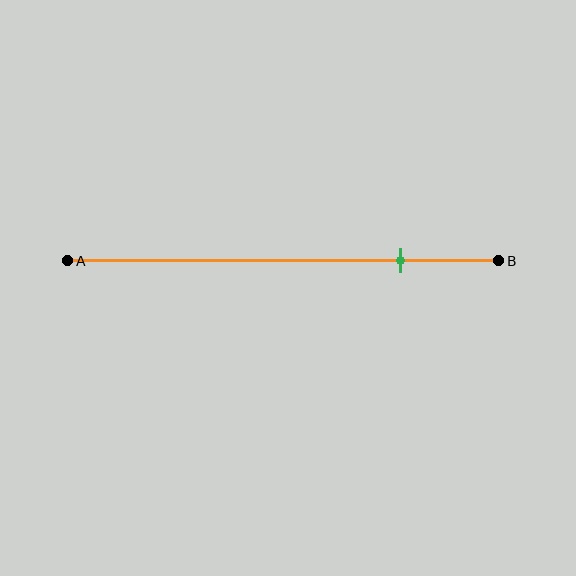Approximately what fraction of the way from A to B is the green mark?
The green mark is approximately 75% of the way from A to B.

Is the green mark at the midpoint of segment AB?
No, the mark is at about 75% from A, not at the 50% midpoint.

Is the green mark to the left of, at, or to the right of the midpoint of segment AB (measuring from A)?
The green mark is to the right of the midpoint of segment AB.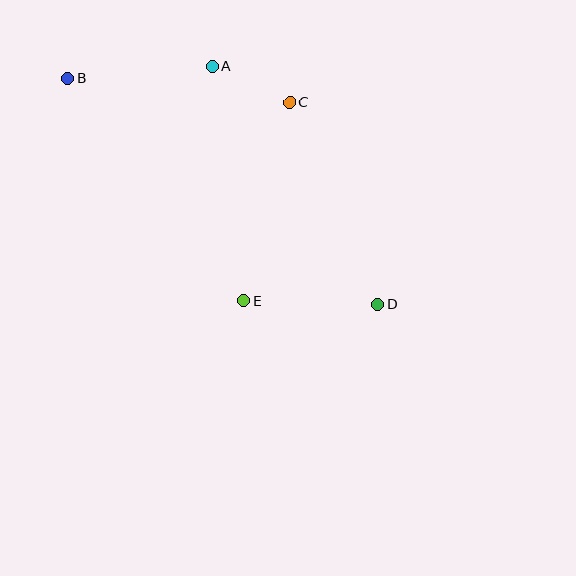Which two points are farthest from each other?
Points B and D are farthest from each other.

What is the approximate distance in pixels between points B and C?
The distance between B and C is approximately 223 pixels.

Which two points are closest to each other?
Points A and C are closest to each other.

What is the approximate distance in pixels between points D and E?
The distance between D and E is approximately 134 pixels.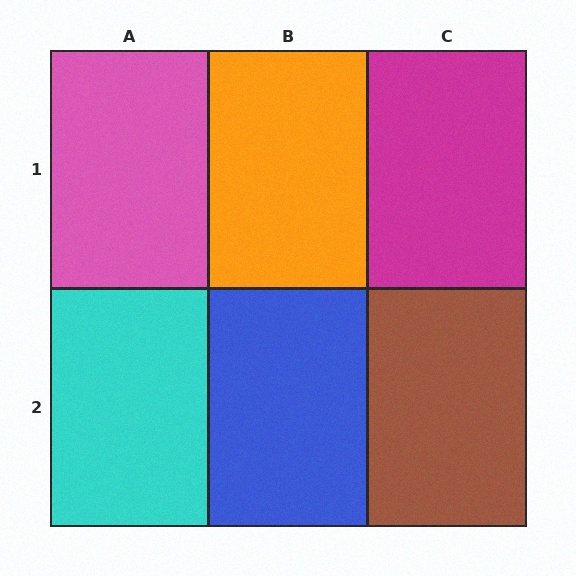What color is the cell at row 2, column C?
Brown.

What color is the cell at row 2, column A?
Cyan.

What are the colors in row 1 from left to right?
Pink, orange, magenta.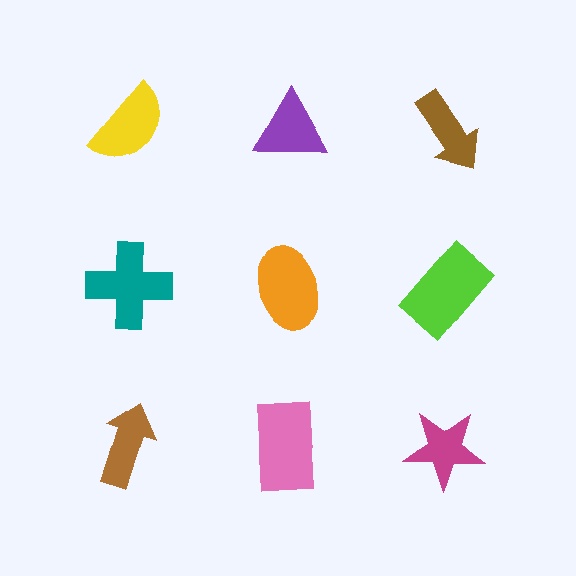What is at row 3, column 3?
A magenta star.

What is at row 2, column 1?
A teal cross.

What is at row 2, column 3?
A lime rectangle.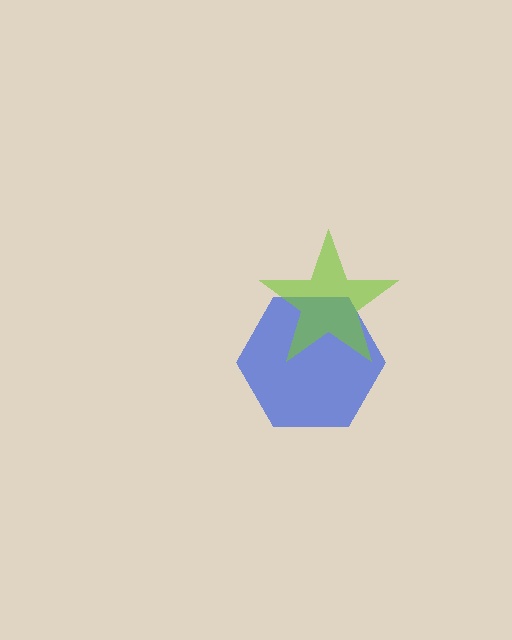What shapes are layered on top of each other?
The layered shapes are: a blue hexagon, a lime star.